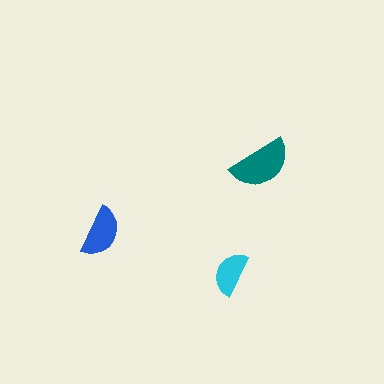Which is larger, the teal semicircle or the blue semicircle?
The teal one.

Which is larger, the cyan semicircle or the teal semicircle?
The teal one.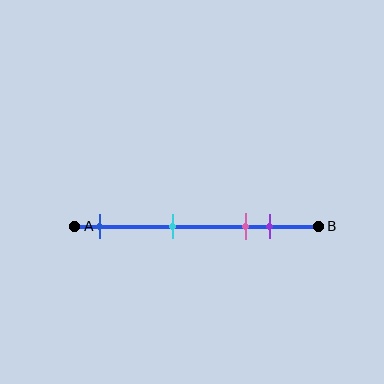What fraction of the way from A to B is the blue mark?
The blue mark is approximately 10% (0.1) of the way from A to B.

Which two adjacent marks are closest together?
The pink and purple marks are the closest adjacent pair.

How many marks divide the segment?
There are 4 marks dividing the segment.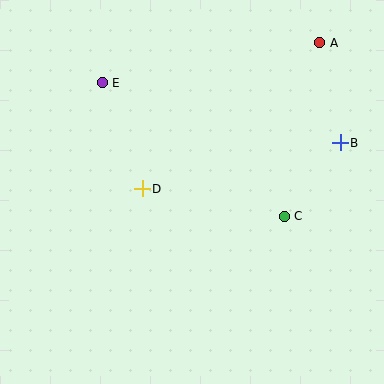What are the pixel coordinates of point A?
Point A is at (320, 43).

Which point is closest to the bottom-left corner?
Point D is closest to the bottom-left corner.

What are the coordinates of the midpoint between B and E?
The midpoint between B and E is at (221, 113).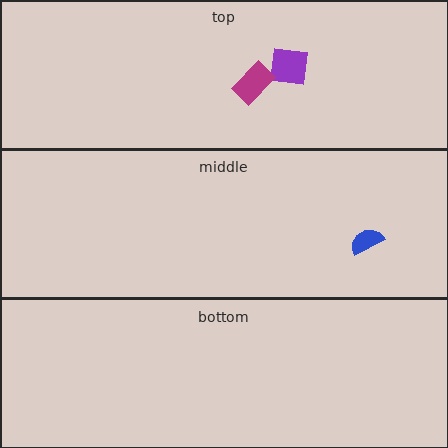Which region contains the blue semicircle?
The middle region.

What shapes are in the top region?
The purple square, the magenta rectangle.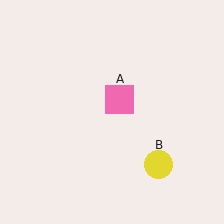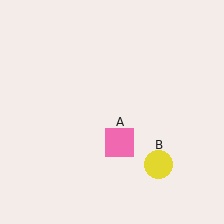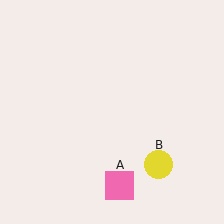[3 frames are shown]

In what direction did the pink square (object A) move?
The pink square (object A) moved down.